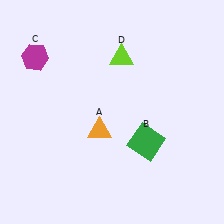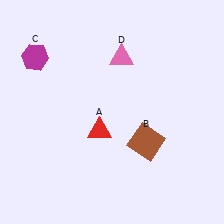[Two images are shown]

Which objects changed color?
A changed from orange to red. B changed from green to brown. D changed from lime to pink.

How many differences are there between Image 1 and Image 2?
There are 3 differences between the two images.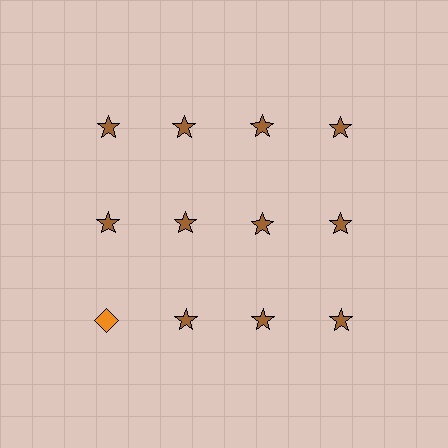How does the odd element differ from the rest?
It differs in both color (orange instead of brown) and shape (diamond instead of star).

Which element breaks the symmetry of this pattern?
The orange diamond in the third row, leftmost column breaks the symmetry. All other shapes are brown stars.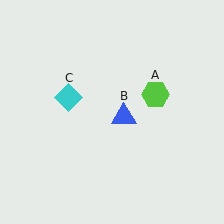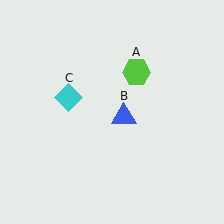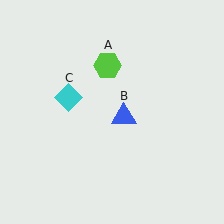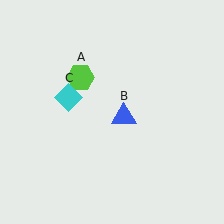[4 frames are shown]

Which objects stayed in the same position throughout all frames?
Blue triangle (object B) and cyan diamond (object C) remained stationary.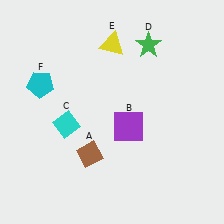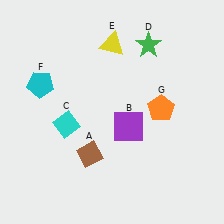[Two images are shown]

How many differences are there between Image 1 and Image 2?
There is 1 difference between the two images.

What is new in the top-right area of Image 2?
An orange pentagon (G) was added in the top-right area of Image 2.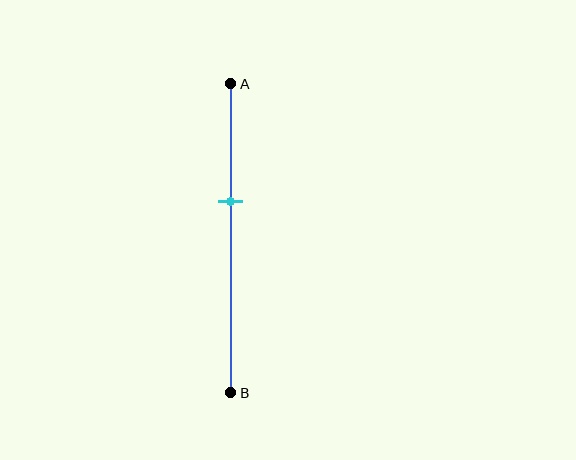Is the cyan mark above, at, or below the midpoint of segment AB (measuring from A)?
The cyan mark is above the midpoint of segment AB.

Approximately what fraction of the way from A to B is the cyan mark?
The cyan mark is approximately 40% of the way from A to B.